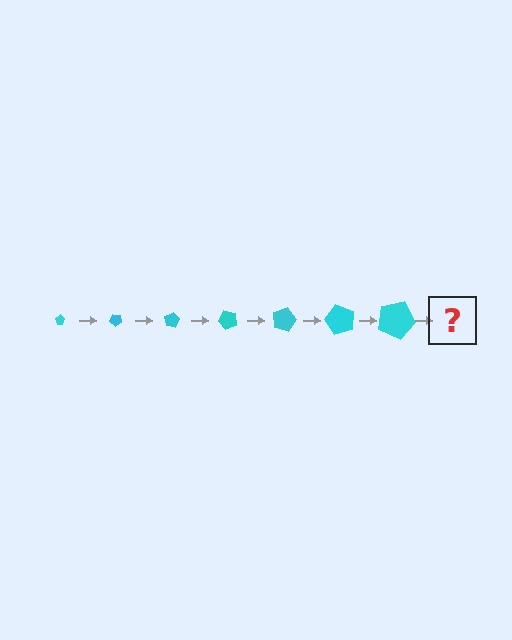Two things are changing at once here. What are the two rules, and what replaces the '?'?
The two rules are that the pentagon grows larger each step and it rotates 40 degrees each step. The '?' should be a pentagon, larger than the previous one and rotated 280 degrees from the start.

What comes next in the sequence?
The next element should be a pentagon, larger than the previous one and rotated 280 degrees from the start.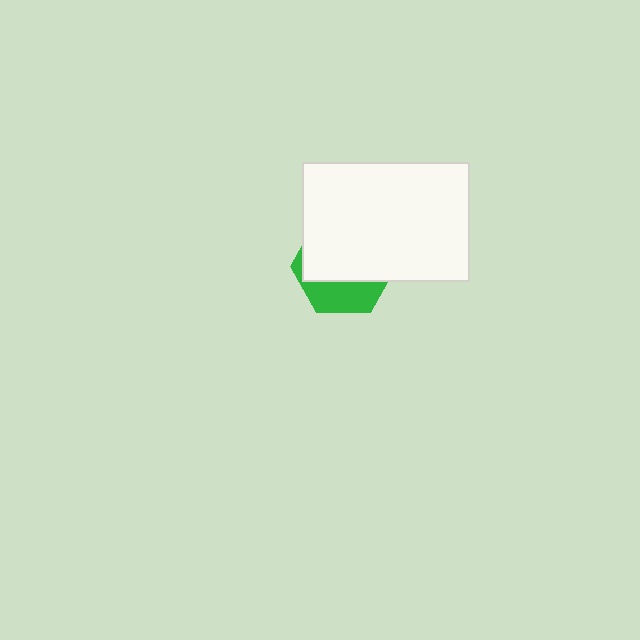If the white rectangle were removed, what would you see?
You would see the complete green hexagon.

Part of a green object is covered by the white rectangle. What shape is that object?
It is a hexagon.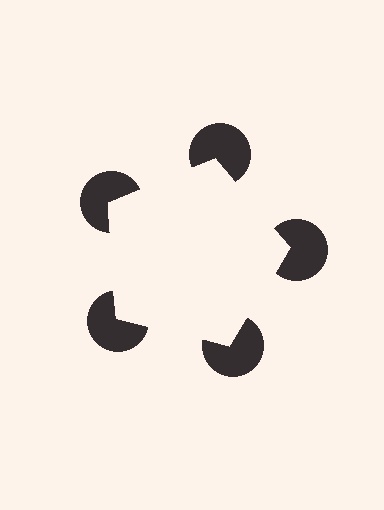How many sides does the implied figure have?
5 sides.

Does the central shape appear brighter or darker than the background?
It typically appears slightly brighter than the background, even though no actual brightness change is drawn.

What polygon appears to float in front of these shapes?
An illusory pentagon — its edges are inferred from the aligned wedge cuts in the pac-man discs, not physically drawn.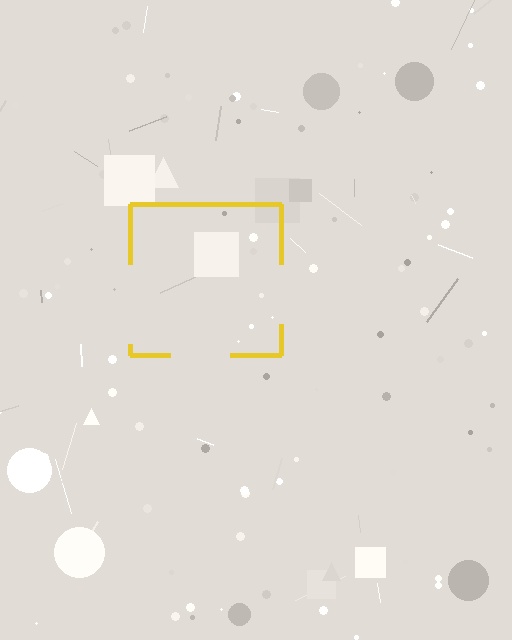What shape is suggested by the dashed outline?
The dashed outline suggests a square.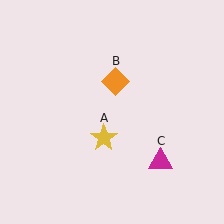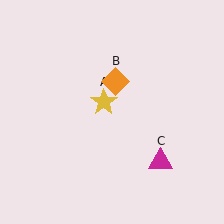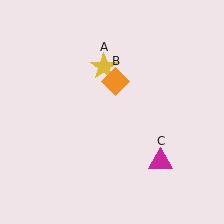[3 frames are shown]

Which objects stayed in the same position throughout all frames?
Orange diamond (object B) and magenta triangle (object C) remained stationary.